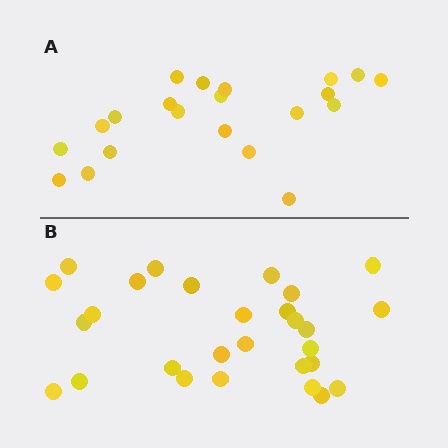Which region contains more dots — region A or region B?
Region B (the bottom region) has more dots.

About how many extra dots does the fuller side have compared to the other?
Region B has roughly 8 or so more dots than region A.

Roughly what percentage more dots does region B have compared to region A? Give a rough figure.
About 35% more.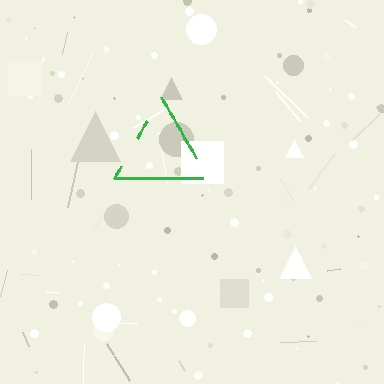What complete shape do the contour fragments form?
The contour fragments form a triangle.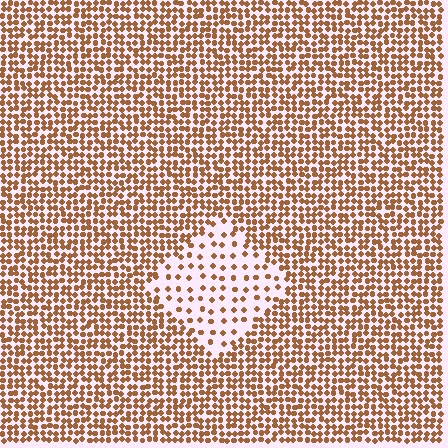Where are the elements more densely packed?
The elements are more densely packed outside the diamond boundary.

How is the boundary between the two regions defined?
The boundary is defined by a change in element density (approximately 2.7x ratio). All elements are the same color, size, and shape.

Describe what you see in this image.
The image contains small brown elements arranged at two different densities. A diamond-shaped region is visible where the elements are less densely packed than the surrounding area.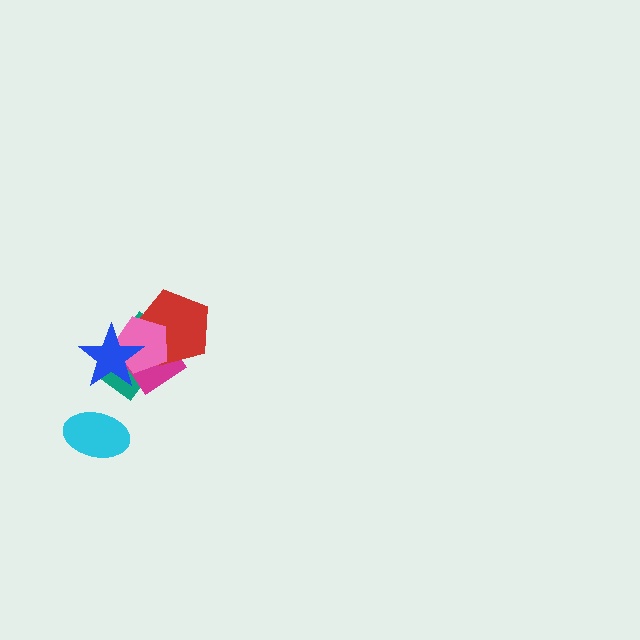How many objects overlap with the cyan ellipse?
0 objects overlap with the cyan ellipse.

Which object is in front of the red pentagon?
The pink pentagon is in front of the red pentagon.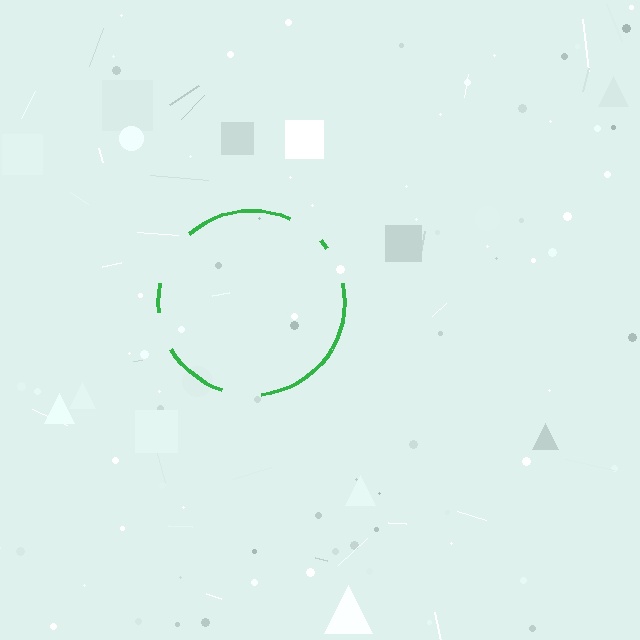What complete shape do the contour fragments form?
The contour fragments form a circle.